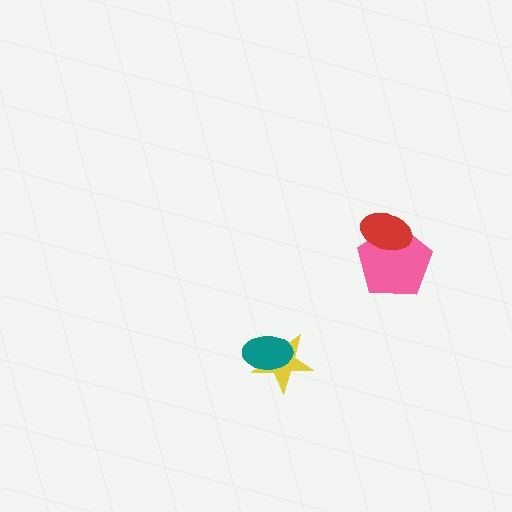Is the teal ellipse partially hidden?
No, no other shape covers it.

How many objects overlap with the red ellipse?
1 object overlaps with the red ellipse.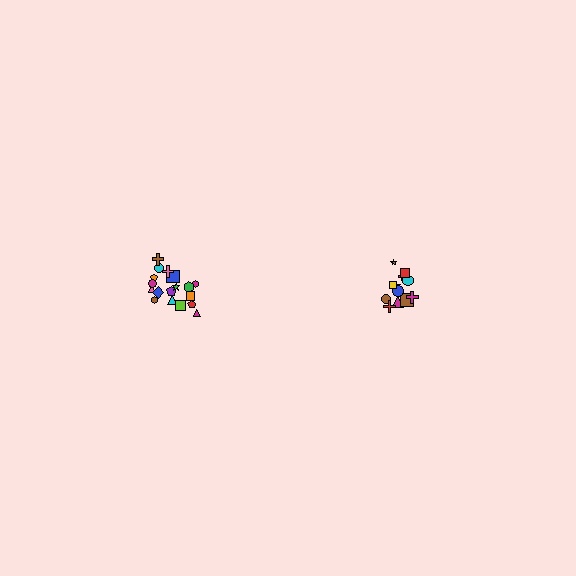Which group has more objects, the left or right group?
The left group.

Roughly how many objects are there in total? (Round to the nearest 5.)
Roughly 30 objects in total.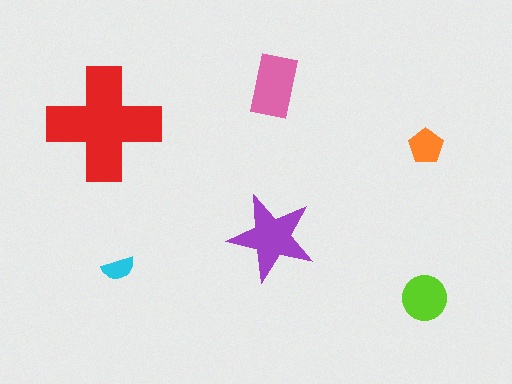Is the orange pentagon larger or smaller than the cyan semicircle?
Larger.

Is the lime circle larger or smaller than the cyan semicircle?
Larger.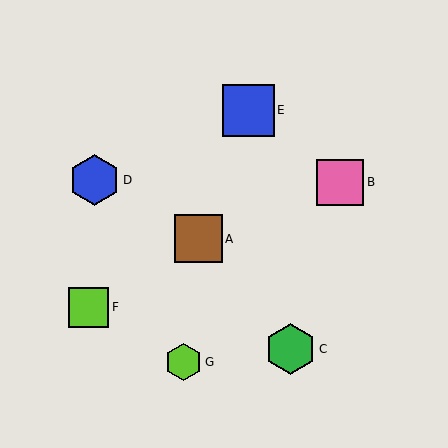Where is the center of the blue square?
The center of the blue square is at (248, 110).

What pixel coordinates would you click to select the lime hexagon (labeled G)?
Click at (183, 362) to select the lime hexagon G.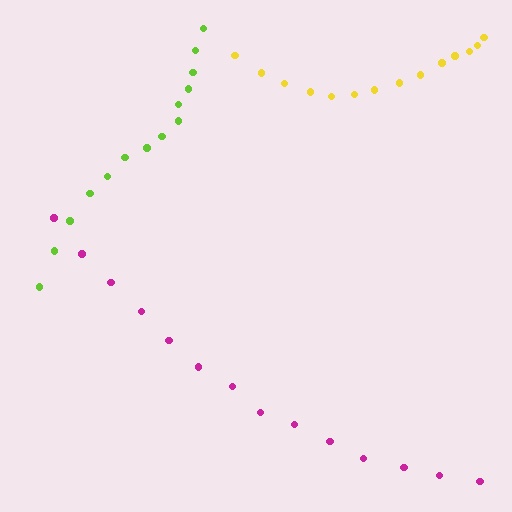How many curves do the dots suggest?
There are 3 distinct paths.